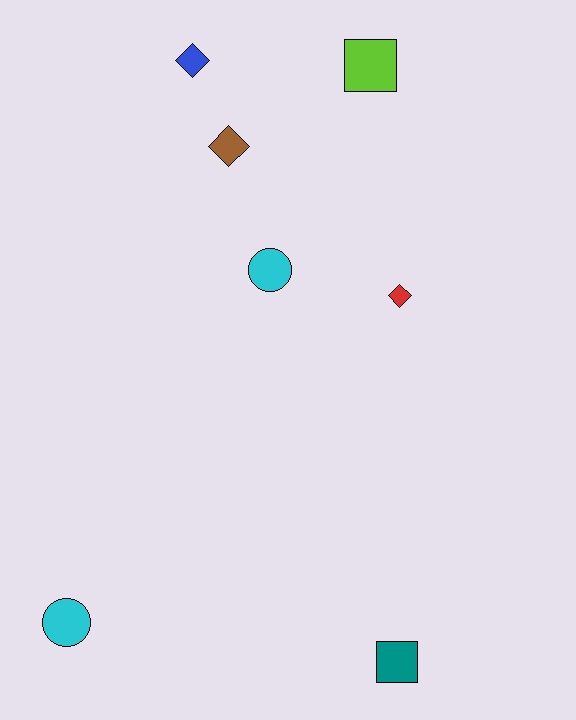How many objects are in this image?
There are 7 objects.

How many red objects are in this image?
There is 1 red object.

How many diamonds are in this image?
There are 3 diamonds.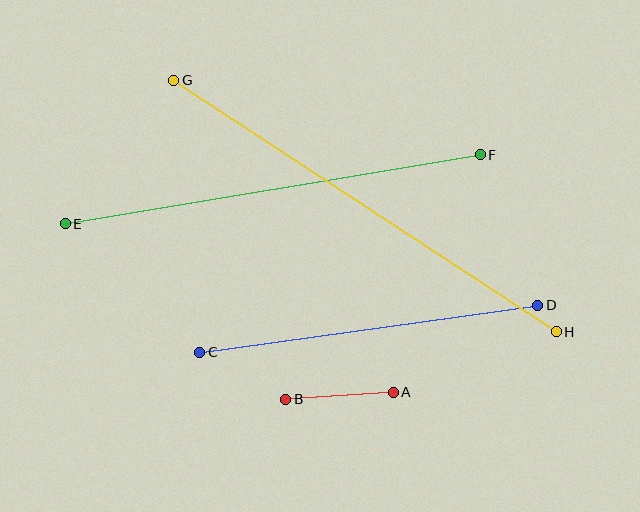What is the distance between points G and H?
The distance is approximately 458 pixels.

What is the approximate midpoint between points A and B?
The midpoint is at approximately (340, 396) pixels.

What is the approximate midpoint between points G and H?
The midpoint is at approximately (365, 206) pixels.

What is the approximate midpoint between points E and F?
The midpoint is at approximately (273, 189) pixels.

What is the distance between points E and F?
The distance is approximately 421 pixels.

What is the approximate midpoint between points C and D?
The midpoint is at approximately (369, 329) pixels.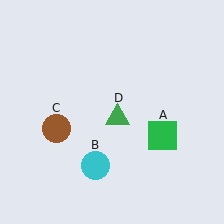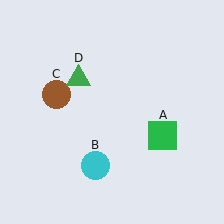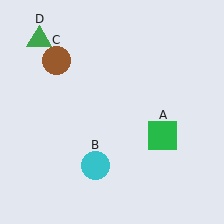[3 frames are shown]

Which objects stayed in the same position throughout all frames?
Green square (object A) and cyan circle (object B) remained stationary.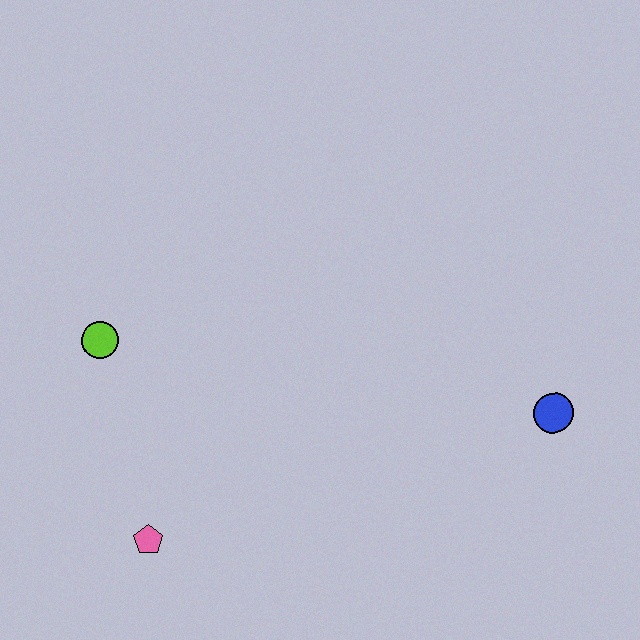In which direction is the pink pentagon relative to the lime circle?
The pink pentagon is below the lime circle.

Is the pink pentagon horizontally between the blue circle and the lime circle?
Yes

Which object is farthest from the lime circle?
The blue circle is farthest from the lime circle.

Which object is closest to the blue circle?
The pink pentagon is closest to the blue circle.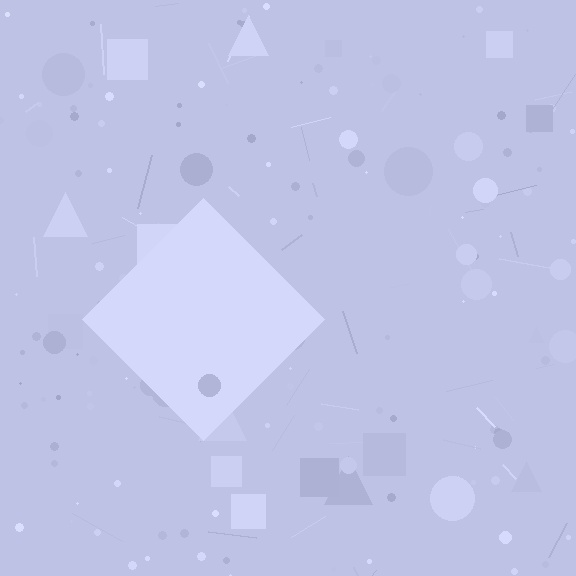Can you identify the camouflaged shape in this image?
The camouflaged shape is a diamond.